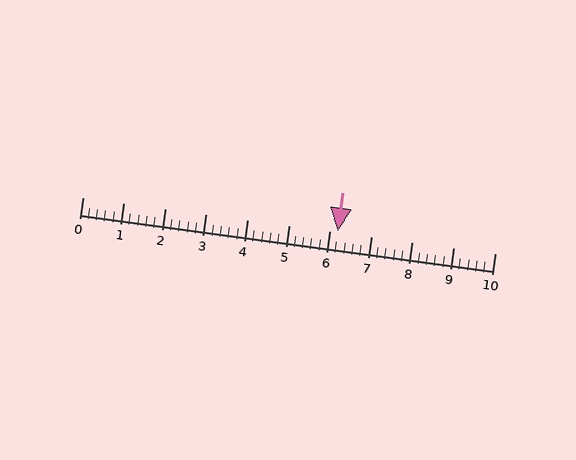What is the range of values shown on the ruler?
The ruler shows values from 0 to 10.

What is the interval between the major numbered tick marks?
The major tick marks are spaced 1 units apart.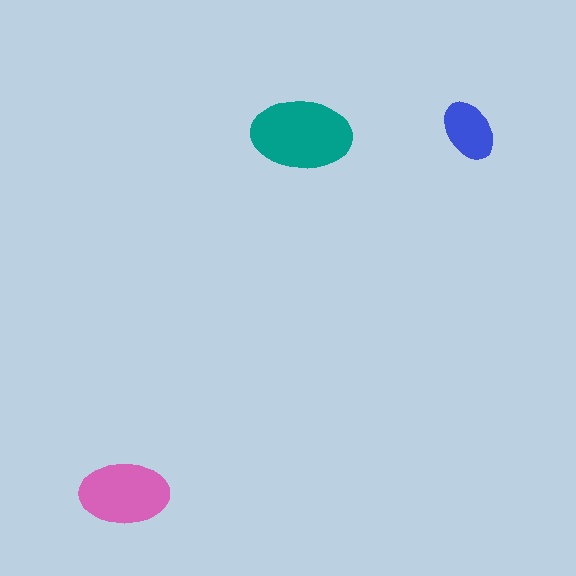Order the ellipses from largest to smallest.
the teal one, the pink one, the blue one.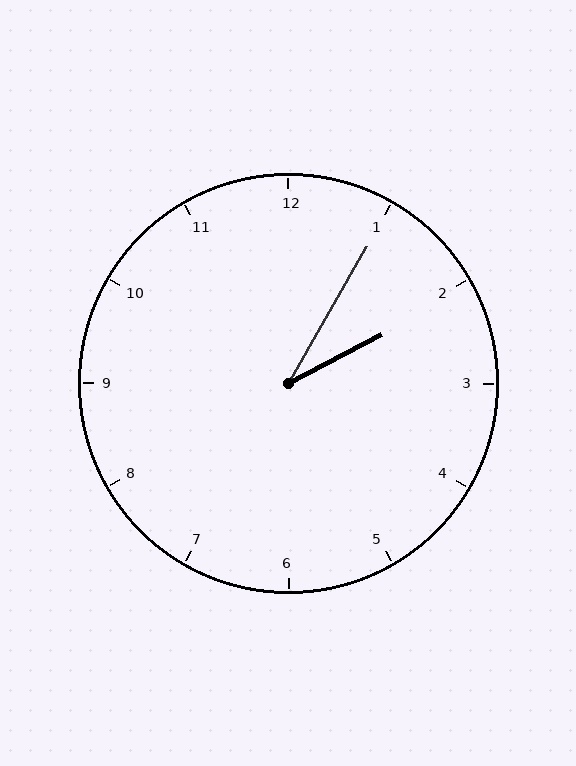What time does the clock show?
2:05.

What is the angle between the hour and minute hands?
Approximately 32 degrees.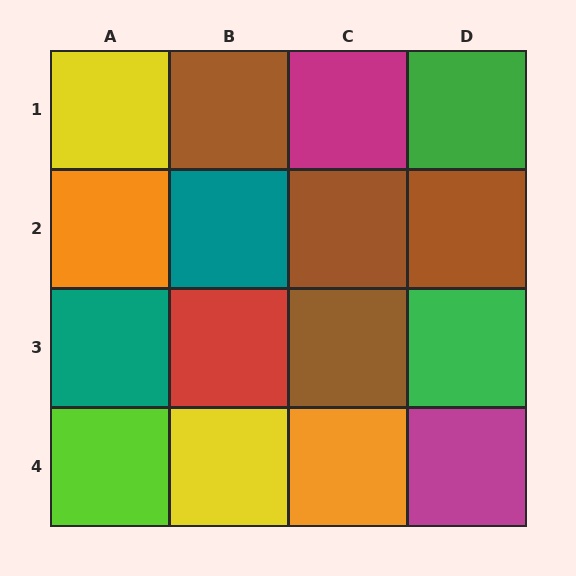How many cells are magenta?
2 cells are magenta.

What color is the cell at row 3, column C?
Brown.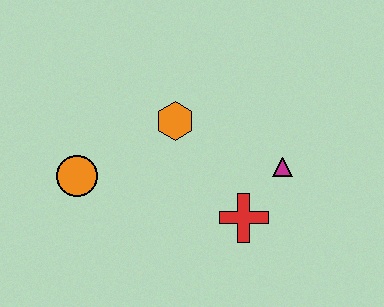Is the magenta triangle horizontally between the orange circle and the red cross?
No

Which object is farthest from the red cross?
The orange circle is farthest from the red cross.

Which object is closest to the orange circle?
The orange hexagon is closest to the orange circle.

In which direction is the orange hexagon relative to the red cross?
The orange hexagon is above the red cross.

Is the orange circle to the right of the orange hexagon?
No